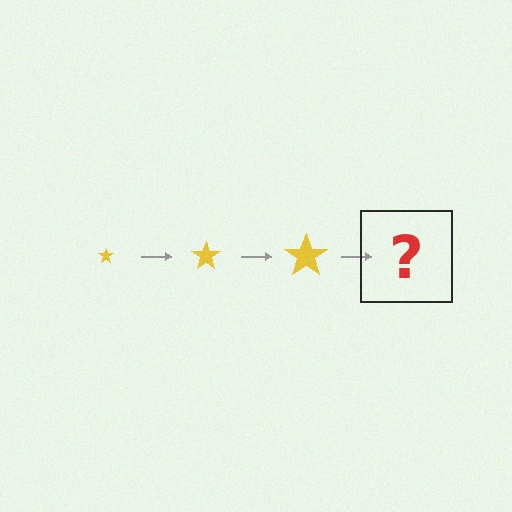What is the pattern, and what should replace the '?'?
The pattern is that the star gets progressively larger each step. The '?' should be a yellow star, larger than the previous one.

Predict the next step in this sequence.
The next step is a yellow star, larger than the previous one.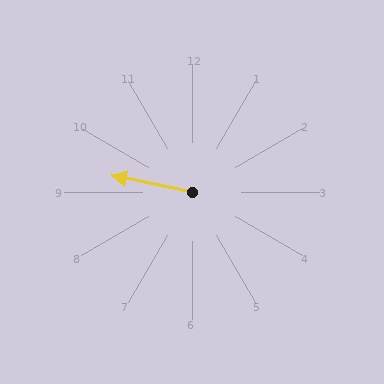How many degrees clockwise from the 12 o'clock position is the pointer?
Approximately 282 degrees.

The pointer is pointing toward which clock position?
Roughly 9 o'clock.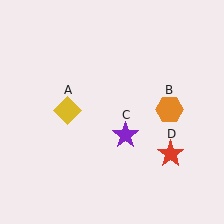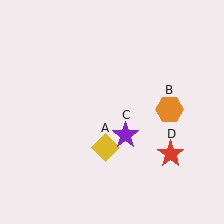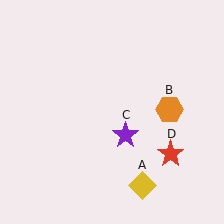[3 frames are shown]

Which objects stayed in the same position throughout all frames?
Orange hexagon (object B) and purple star (object C) and red star (object D) remained stationary.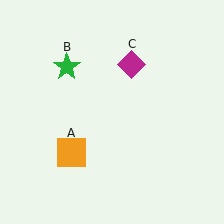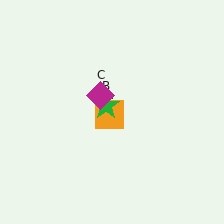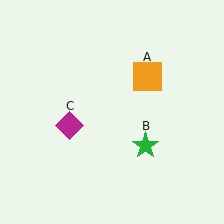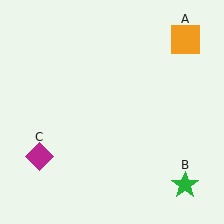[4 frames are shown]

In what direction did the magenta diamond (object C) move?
The magenta diamond (object C) moved down and to the left.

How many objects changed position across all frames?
3 objects changed position: orange square (object A), green star (object B), magenta diamond (object C).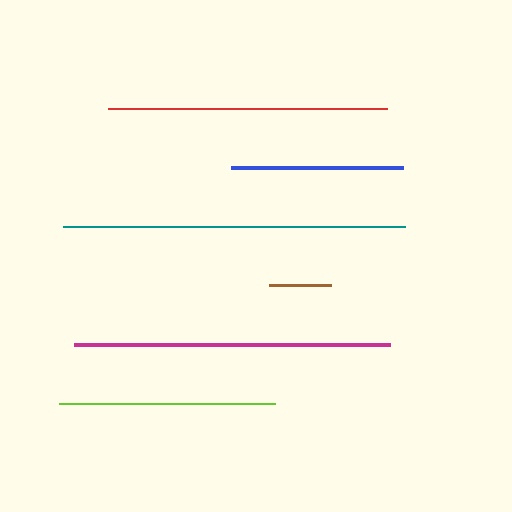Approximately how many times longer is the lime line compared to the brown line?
The lime line is approximately 3.5 times the length of the brown line.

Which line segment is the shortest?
The brown line is the shortest at approximately 62 pixels.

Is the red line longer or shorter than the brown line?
The red line is longer than the brown line.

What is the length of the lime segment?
The lime segment is approximately 216 pixels long.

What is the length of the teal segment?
The teal segment is approximately 342 pixels long.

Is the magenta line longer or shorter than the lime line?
The magenta line is longer than the lime line.